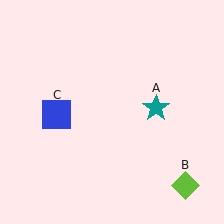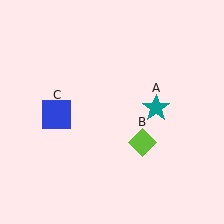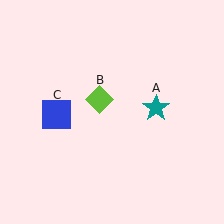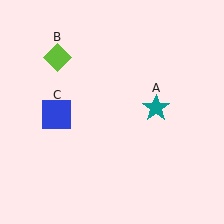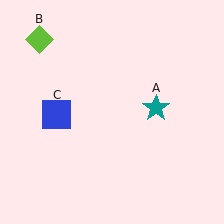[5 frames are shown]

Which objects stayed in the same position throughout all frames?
Teal star (object A) and blue square (object C) remained stationary.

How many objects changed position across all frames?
1 object changed position: lime diamond (object B).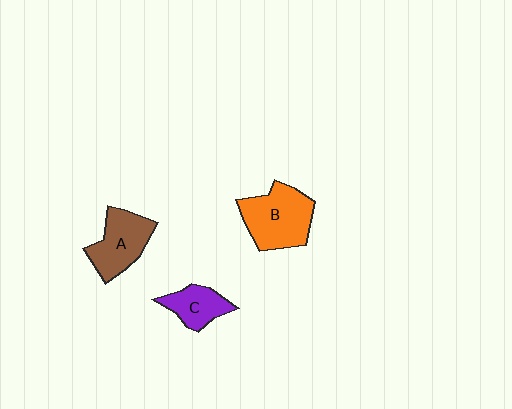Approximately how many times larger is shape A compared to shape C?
Approximately 1.5 times.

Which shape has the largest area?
Shape B (orange).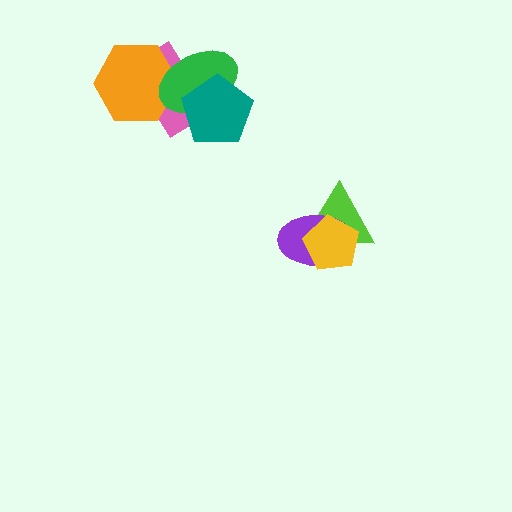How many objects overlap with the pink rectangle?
3 objects overlap with the pink rectangle.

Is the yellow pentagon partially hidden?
No, no other shape covers it.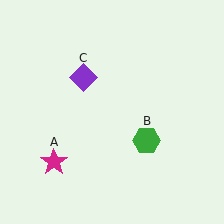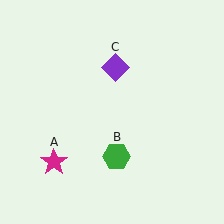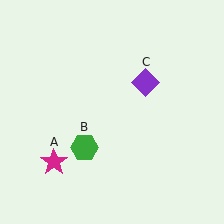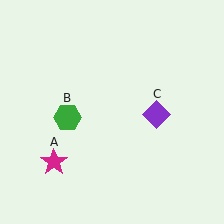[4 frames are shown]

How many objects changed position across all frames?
2 objects changed position: green hexagon (object B), purple diamond (object C).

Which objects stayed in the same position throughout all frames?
Magenta star (object A) remained stationary.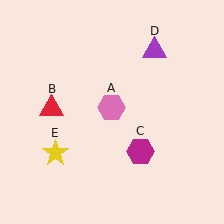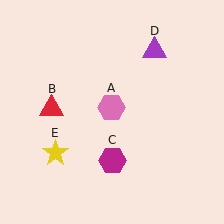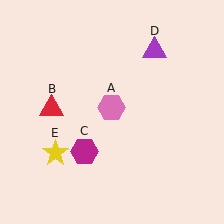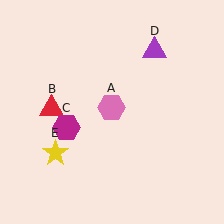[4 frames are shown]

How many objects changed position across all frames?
1 object changed position: magenta hexagon (object C).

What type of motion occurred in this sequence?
The magenta hexagon (object C) rotated clockwise around the center of the scene.